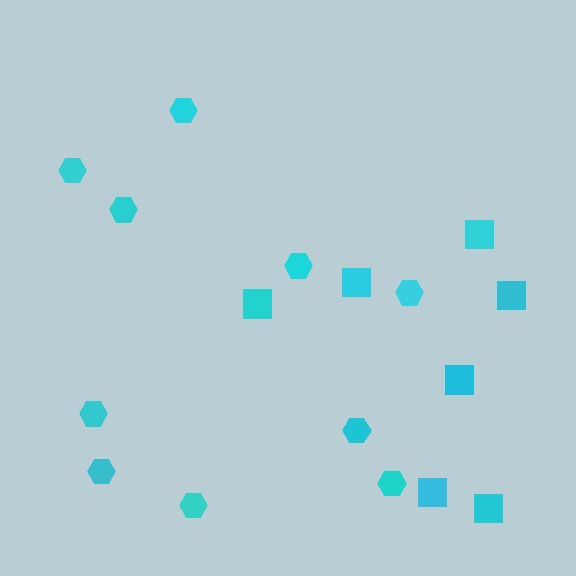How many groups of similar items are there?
There are 2 groups: one group of squares (7) and one group of hexagons (10).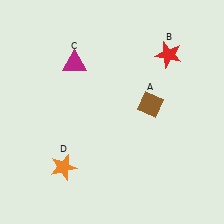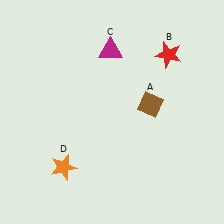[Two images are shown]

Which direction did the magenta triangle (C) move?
The magenta triangle (C) moved right.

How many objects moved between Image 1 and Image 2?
1 object moved between the two images.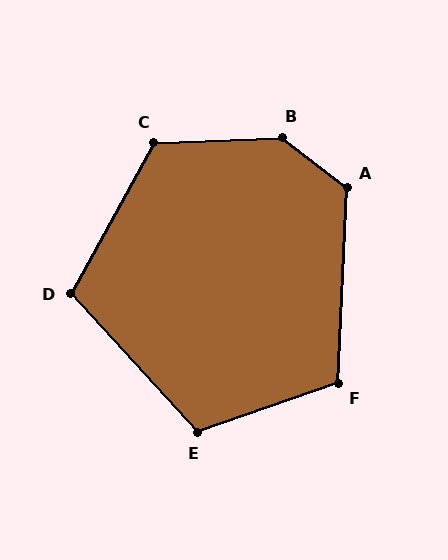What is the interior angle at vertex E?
Approximately 114 degrees (obtuse).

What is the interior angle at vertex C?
Approximately 121 degrees (obtuse).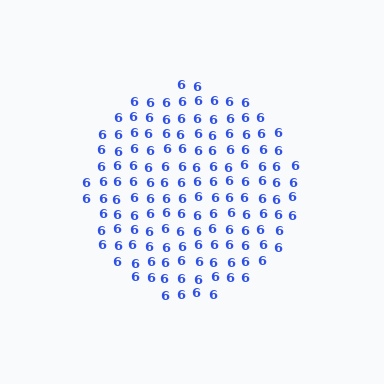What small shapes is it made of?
It is made of small digit 6's.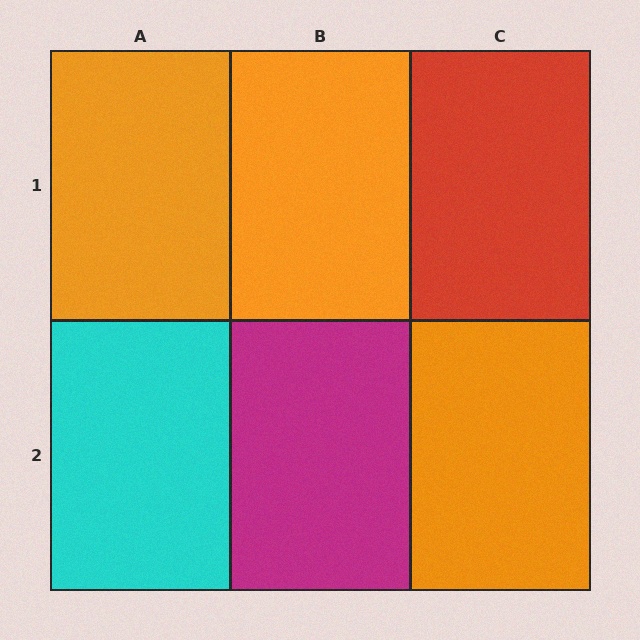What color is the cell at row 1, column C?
Red.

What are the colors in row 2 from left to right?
Cyan, magenta, orange.